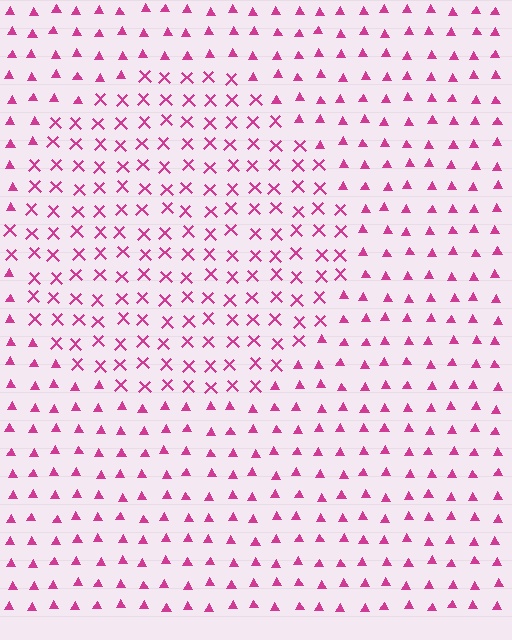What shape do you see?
I see a circle.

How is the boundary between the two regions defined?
The boundary is defined by a change in element shape: X marks inside vs. triangles outside. All elements share the same color and spacing.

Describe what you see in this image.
The image is filled with small magenta elements arranged in a uniform grid. A circle-shaped region contains X marks, while the surrounding area contains triangles. The boundary is defined purely by the change in element shape.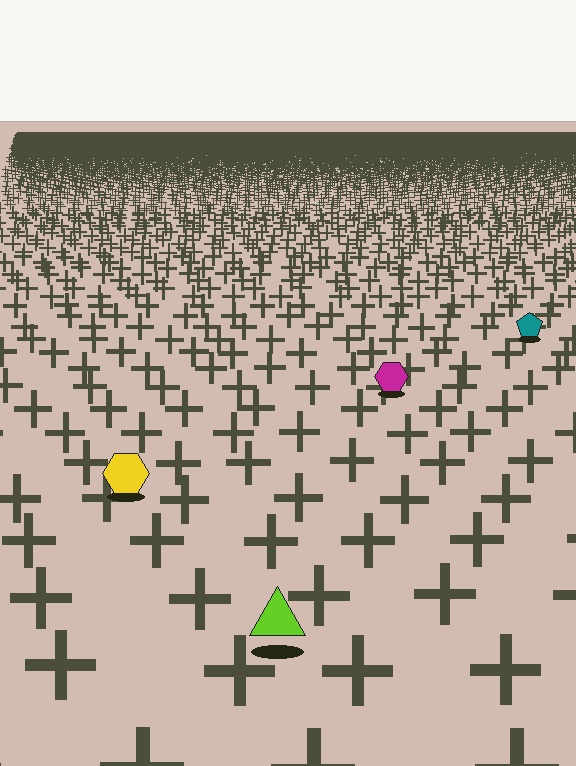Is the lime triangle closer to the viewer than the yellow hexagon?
Yes. The lime triangle is closer — you can tell from the texture gradient: the ground texture is coarser near it.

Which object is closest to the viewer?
The lime triangle is closest. The texture marks near it are larger and more spread out.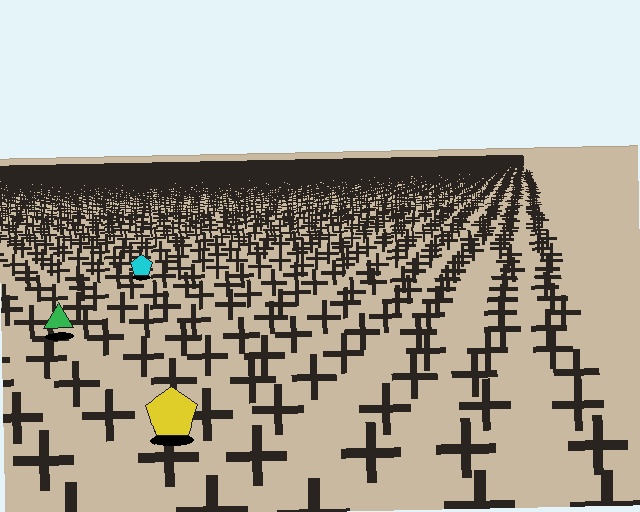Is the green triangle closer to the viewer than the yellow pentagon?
No. The yellow pentagon is closer — you can tell from the texture gradient: the ground texture is coarser near it.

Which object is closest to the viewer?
The yellow pentagon is closest. The texture marks near it are larger and more spread out.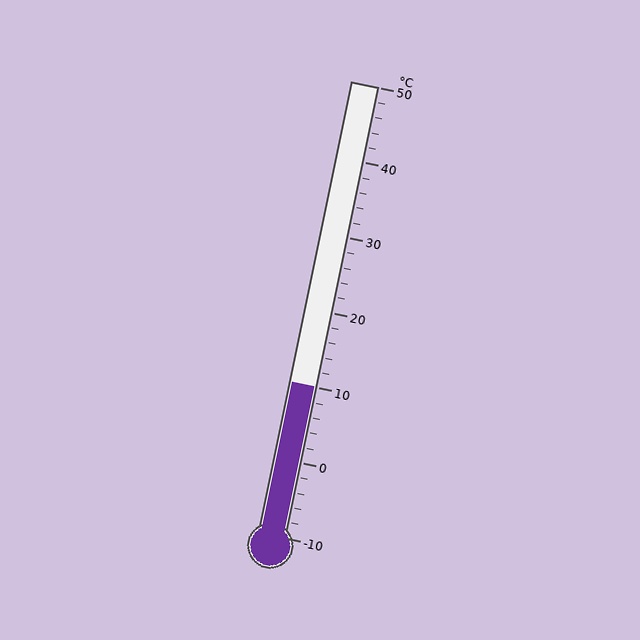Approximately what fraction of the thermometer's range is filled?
The thermometer is filled to approximately 35% of its range.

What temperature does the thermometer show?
The thermometer shows approximately 10°C.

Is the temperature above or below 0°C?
The temperature is above 0°C.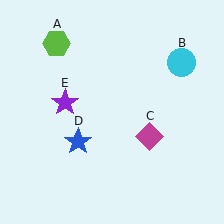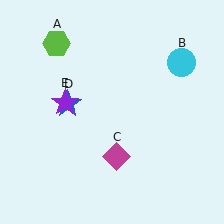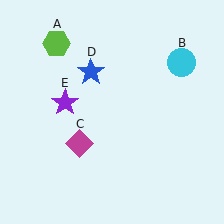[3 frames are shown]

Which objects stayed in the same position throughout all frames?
Lime hexagon (object A) and cyan circle (object B) and purple star (object E) remained stationary.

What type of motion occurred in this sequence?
The magenta diamond (object C), blue star (object D) rotated clockwise around the center of the scene.